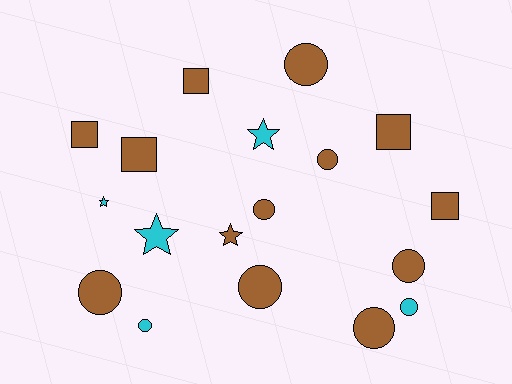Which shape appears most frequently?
Circle, with 9 objects.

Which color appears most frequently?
Brown, with 13 objects.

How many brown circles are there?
There are 7 brown circles.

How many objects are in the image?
There are 18 objects.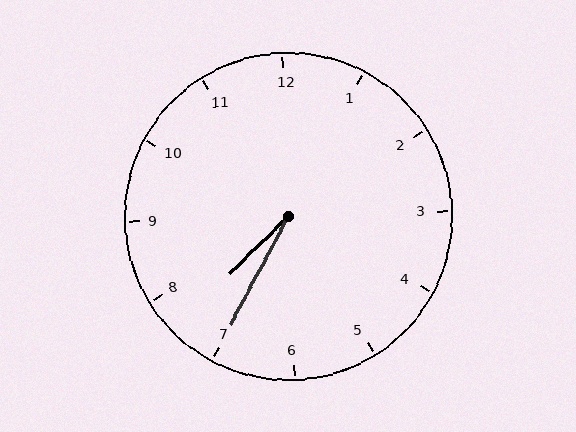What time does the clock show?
7:35.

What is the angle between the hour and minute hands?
Approximately 18 degrees.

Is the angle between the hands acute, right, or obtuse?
It is acute.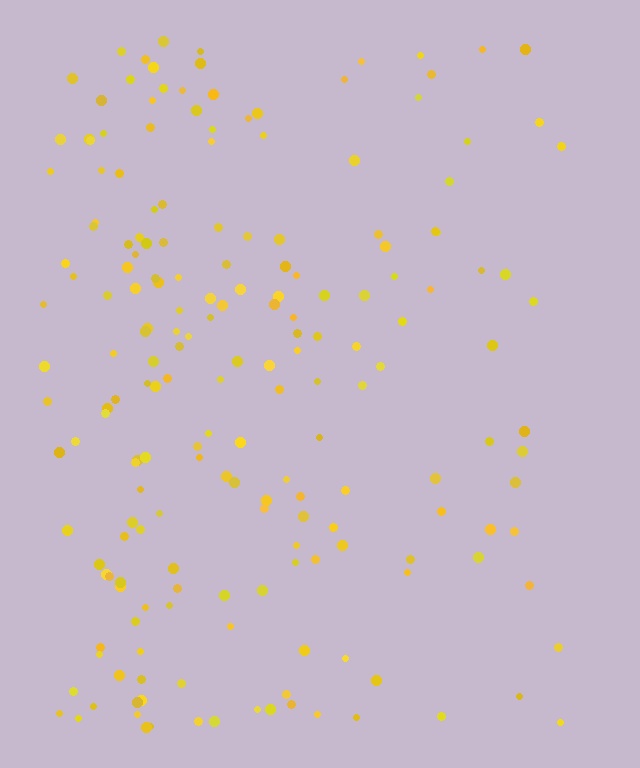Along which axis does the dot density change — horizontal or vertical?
Horizontal.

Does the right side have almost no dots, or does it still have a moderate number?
Still a moderate number, just noticeably fewer than the left.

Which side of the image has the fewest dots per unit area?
The right.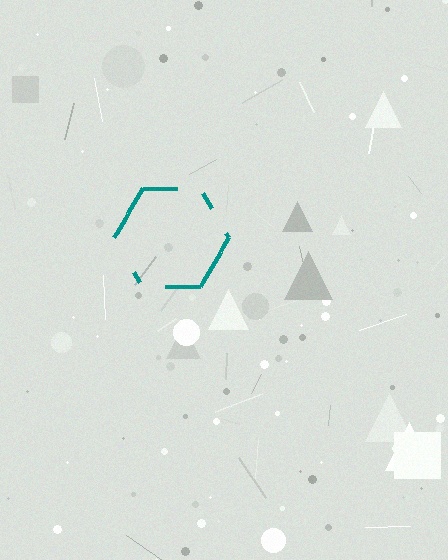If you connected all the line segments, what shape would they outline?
They would outline a hexagon.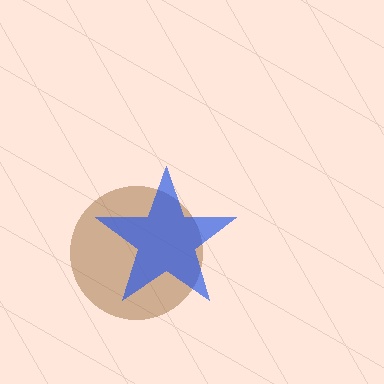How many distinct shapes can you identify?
There are 2 distinct shapes: a brown circle, a blue star.